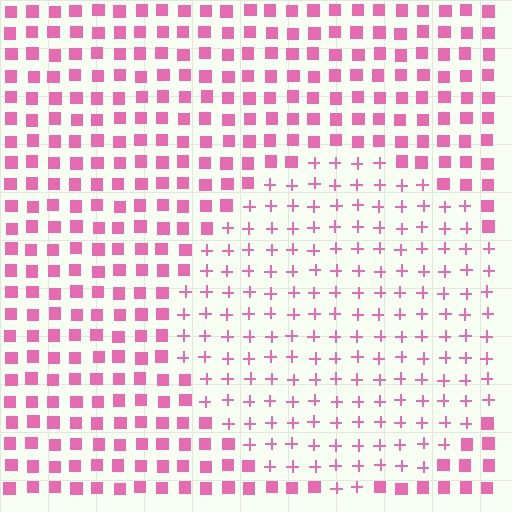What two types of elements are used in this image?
The image uses plus signs inside the circle region and squares outside it.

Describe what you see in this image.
The image is filled with small pink elements arranged in a uniform grid. A circle-shaped region contains plus signs, while the surrounding area contains squares. The boundary is defined purely by the change in element shape.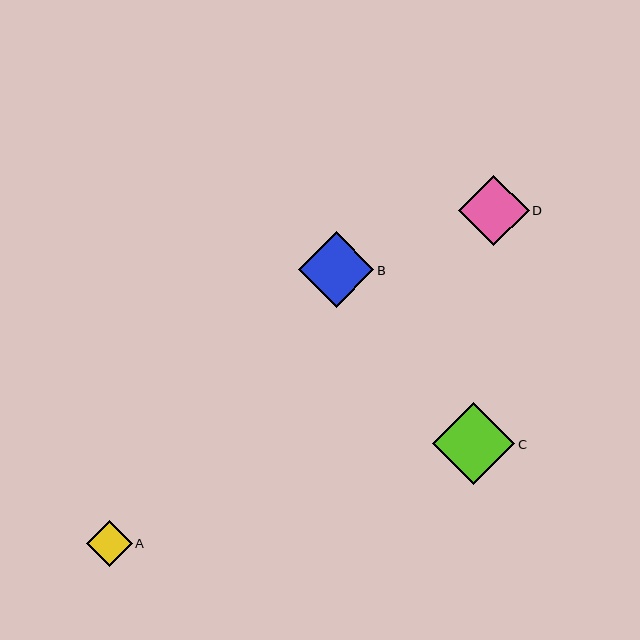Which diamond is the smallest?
Diamond A is the smallest with a size of approximately 46 pixels.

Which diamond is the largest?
Diamond C is the largest with a size of approximately 82 pixels.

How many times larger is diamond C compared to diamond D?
Diamond C is approximately 1.2 times the size of diamond D.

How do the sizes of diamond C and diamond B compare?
Diamond C and diamond B are approximately the same size.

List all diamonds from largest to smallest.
From largest to smallest: C, B, D, A.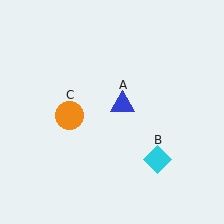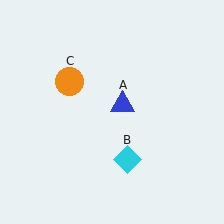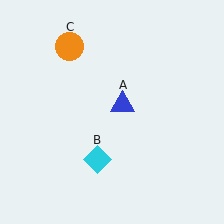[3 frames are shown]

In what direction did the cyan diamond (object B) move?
The cyan diamond (object B) moved left.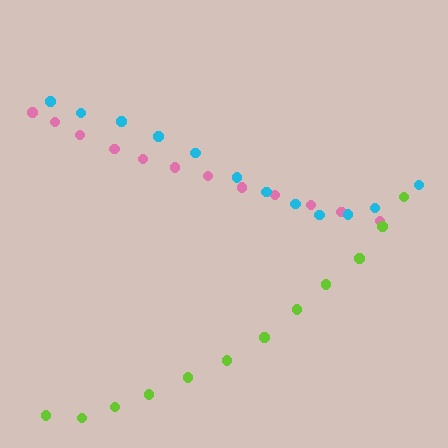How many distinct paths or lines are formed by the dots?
There are 3 distinct paths.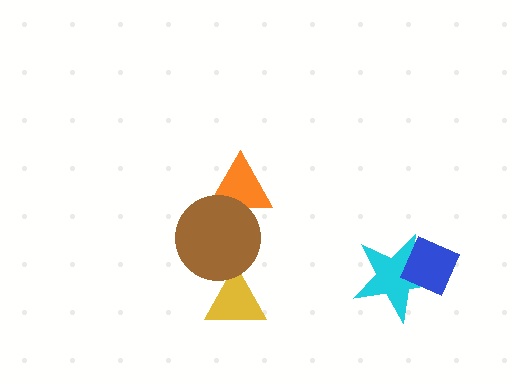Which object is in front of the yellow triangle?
The brown circle is in front of the yellow triangle.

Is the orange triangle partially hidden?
Yes, it is partially covered by another shape.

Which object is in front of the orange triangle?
The brown circle is in front of the orange triangle.